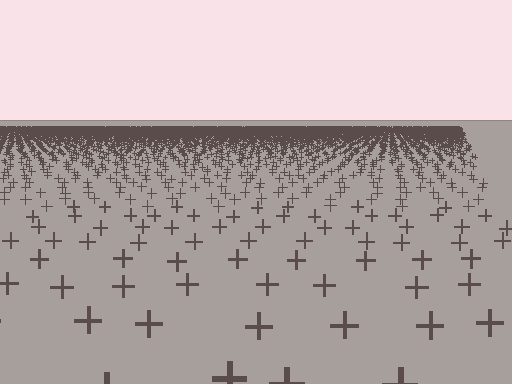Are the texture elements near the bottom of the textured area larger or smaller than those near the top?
Larger. Near the bottom, elements are closer to the viewer and appear at a bigger on-screen size.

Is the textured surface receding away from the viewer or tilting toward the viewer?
The surface is receding away from the viewer. Texture elements get smaller and denser toward the top.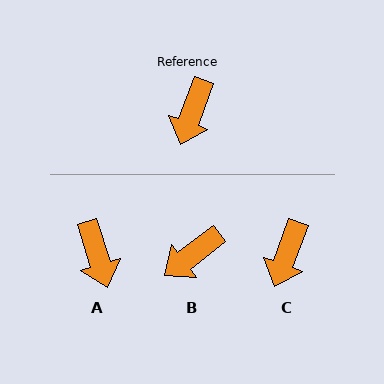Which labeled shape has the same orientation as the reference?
C.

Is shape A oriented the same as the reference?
No, it is off by about 38 degrees.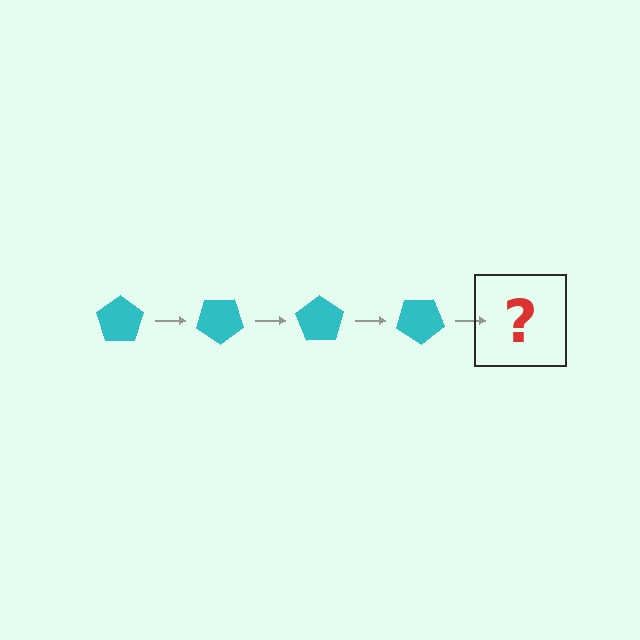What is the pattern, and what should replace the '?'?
The pattern is that the pentagon rotates 35 degrees each step. The '?' should be a cyan pentagon rotated 140 degrees.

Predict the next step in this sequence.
The next step is a cyan pentagon rotated 140 degrees.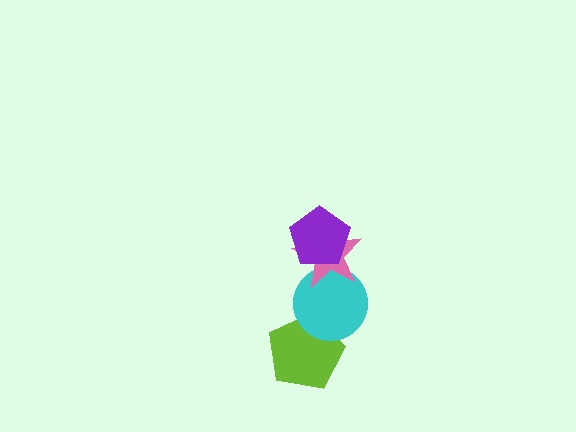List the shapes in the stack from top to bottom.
From top to bottom: the purple pentagon, the pink star, the cyan circle, the lime pentagon.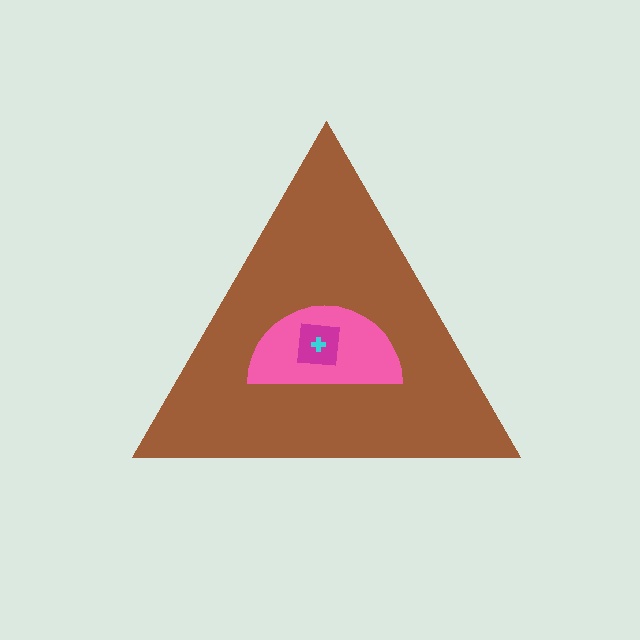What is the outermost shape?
The brown triangle.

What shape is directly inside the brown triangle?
The pink semicircle.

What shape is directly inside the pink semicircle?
The magenta square.